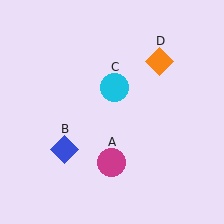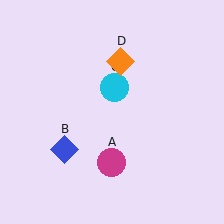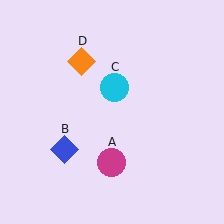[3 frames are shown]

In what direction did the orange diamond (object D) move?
The orange diamond (object D) moved left.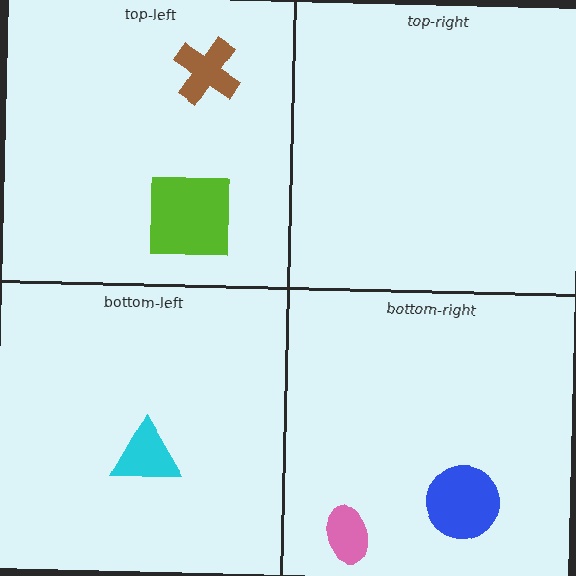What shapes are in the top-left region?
The brown cross, the lime square.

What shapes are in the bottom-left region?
The cyan triangle.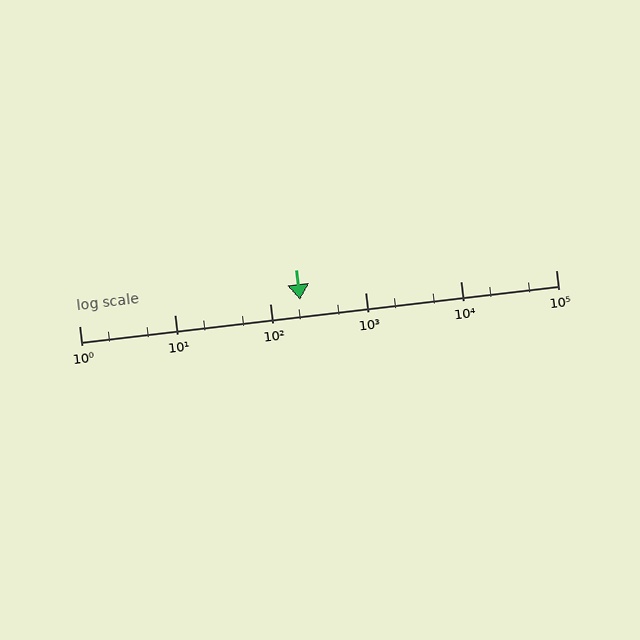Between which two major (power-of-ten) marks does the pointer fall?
The pointer is between 100 and 1000.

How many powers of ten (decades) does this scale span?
The scale spans 5 decades, from 1 to 100000.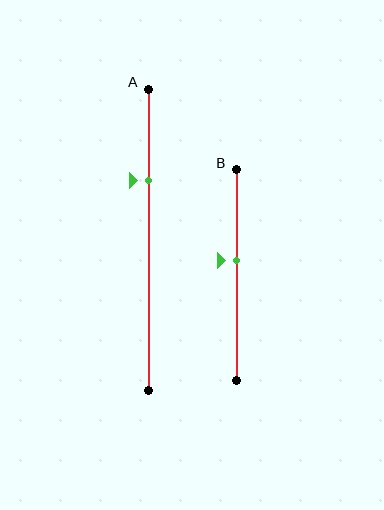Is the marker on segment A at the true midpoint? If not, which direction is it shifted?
No, the marker on segment A is shifted upward by about 20% of the segment length.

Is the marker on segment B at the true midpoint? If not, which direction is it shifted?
No, the marker on segment B is shifted upward by about 7% of the segment length.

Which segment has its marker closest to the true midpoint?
Segment B has its marker closest to the true midpoint.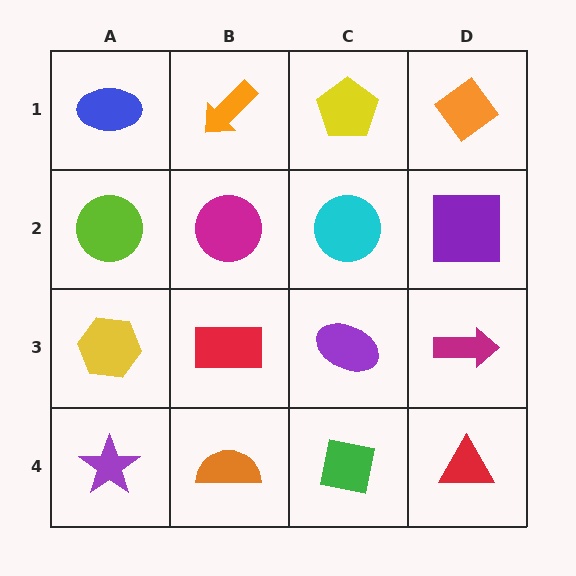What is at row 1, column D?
An orange diamond.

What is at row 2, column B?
A magenta circle.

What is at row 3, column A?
A yellow hexagon.